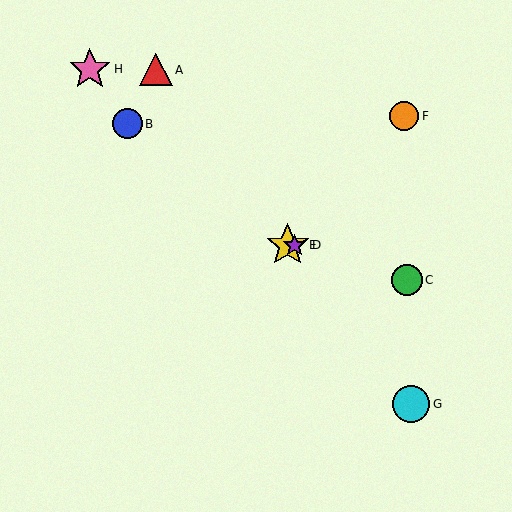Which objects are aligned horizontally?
Objects D, E are aligned horizontally.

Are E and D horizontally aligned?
Yes, both are at y≈245.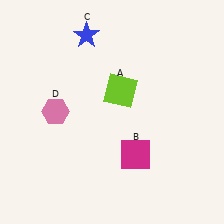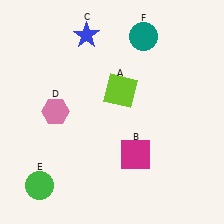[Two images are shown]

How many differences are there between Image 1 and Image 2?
There are 2 differences between the two images.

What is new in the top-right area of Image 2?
A teal circle (F) was added in the top-right area of Image 2.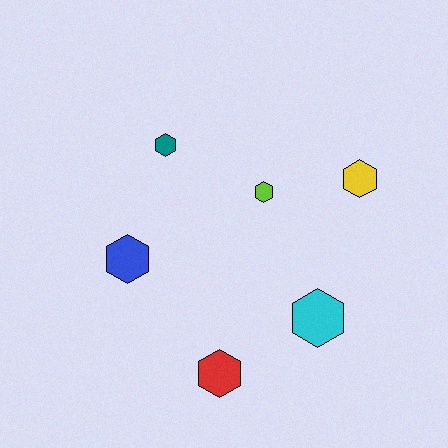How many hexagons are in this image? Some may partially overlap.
There are 6 hexagons.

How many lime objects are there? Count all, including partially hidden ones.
There is 1 lime object.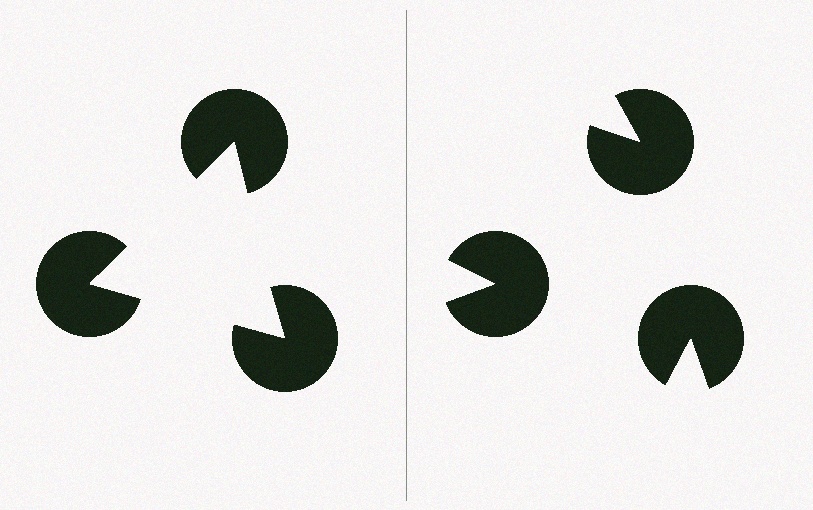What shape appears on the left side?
An illusory triangle.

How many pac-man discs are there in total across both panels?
6 — 3 on each side.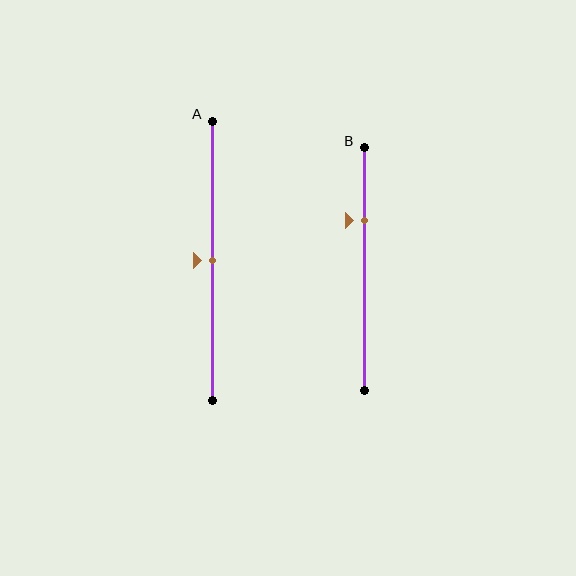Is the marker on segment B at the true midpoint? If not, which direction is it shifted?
No, the marker on segment B is shifted upward by about 20% of the segment length.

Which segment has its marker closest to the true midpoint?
Segment A has its marker closest to the true midpoint.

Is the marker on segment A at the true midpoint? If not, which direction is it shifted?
Yes, the marker on segment A is at the true midpoint.